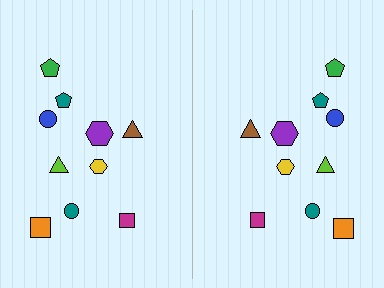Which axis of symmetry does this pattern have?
The pattern has a vertical axis of symmetry running through the center of the image.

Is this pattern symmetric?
Yes, this pattern has bilateral (reflection) symmetry.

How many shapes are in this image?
There are 20 shapes in this image.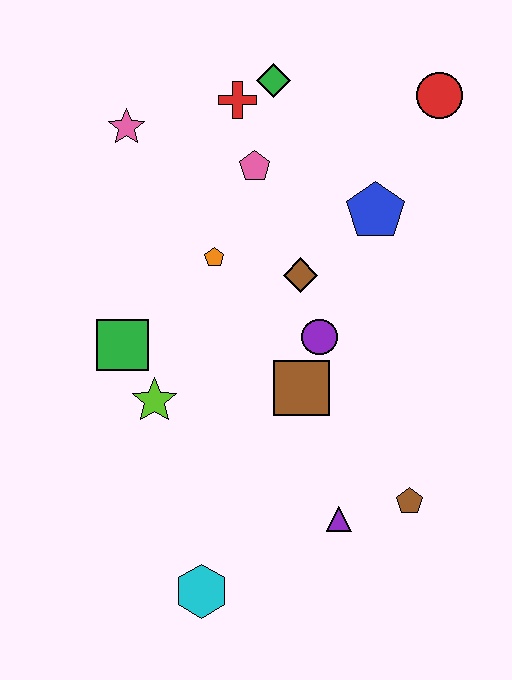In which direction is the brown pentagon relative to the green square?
The brown pentagon is to the right of the green square.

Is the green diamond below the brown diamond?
No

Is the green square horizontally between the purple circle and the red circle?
No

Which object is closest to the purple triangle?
The brown pentagon is closest to the purple triangle.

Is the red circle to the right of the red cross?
Yes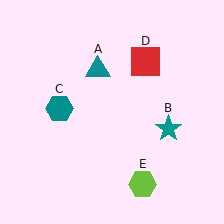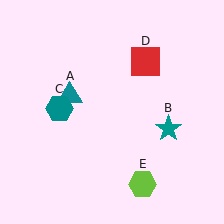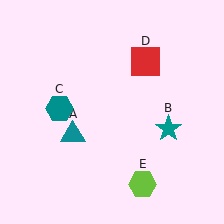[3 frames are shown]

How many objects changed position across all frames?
1 object changed position: teal triangle (object A).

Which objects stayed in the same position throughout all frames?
Teal star (object B) and teal hexagon (object C) and red square (object D) and lime hexagon (object E) remained stationary.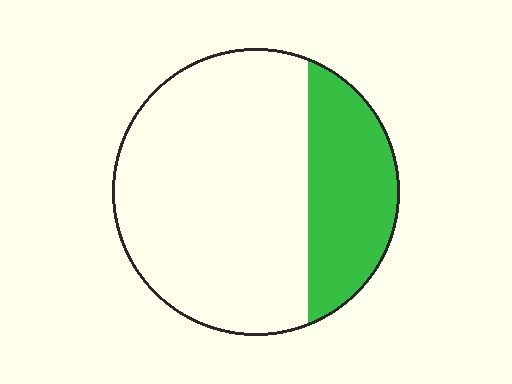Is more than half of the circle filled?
No.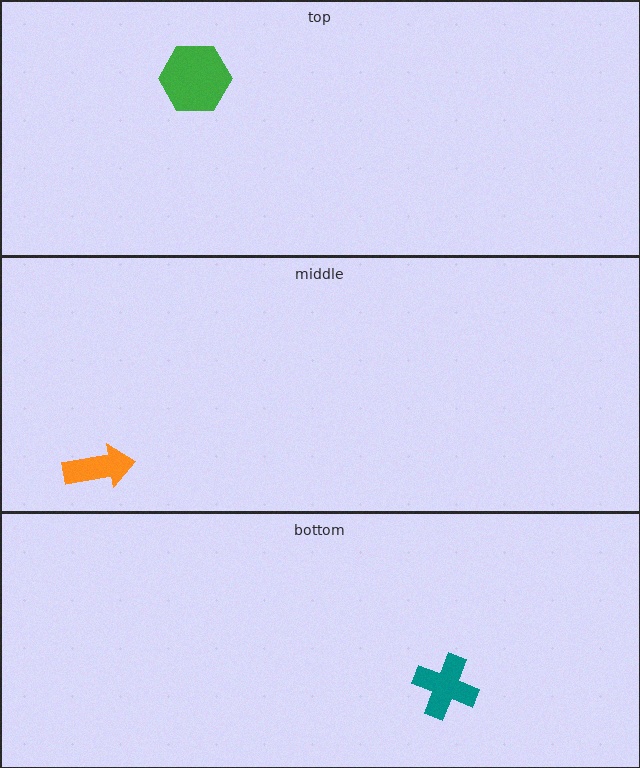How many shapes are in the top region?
1.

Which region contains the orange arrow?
The middle region.